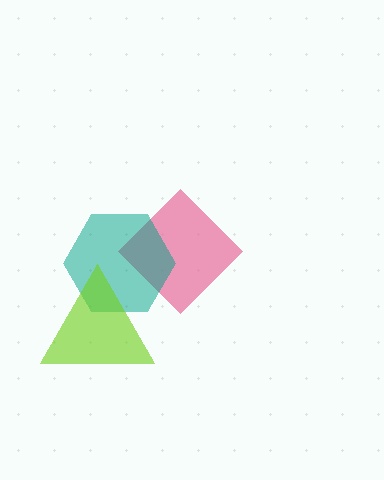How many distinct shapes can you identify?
There are 3 distinct shapes: a pink diamond, a teal hexagon, a lime triangle.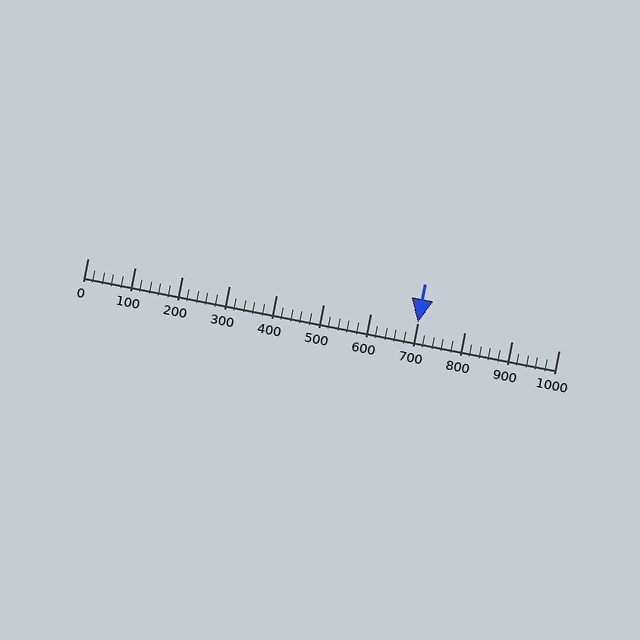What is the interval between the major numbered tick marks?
The major tick marks are spaced 100 units apart.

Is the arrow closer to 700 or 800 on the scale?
The arrow is closer to 700.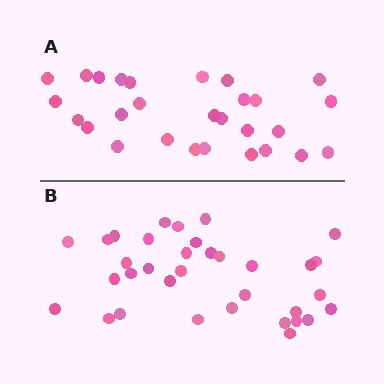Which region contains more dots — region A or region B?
Region B (the bottom region) has more dots.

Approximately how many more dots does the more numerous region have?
Region B has about 6 more dots than region A.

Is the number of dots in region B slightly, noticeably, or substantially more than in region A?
Region B has only slightly more — the two regions are fairly close. The ratio is roughly 1.2 to 1.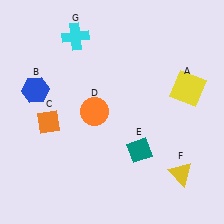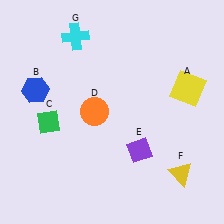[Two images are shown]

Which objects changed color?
C changed from orange to green. E changed from teal to purple.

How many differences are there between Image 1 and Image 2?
There are 2 differences between the two images.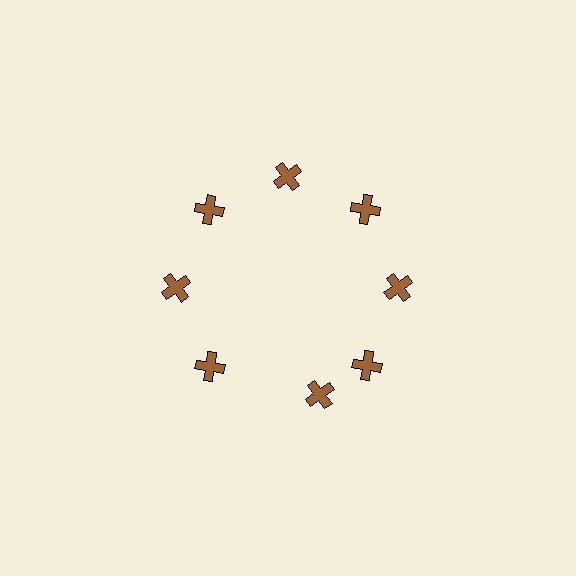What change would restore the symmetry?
The symmetry would be restored by rotating it back into even spacing with its neighbors so that all 8 crosses sit at equal angles and equal distance from the center.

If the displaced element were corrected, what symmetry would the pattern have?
It would have 8-fold rotational symmetry — the pattern would map onto itself every 45 degrees.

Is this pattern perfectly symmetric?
No. The 8 brown crosses are arranged in a ring, but one element near the 6 o'clock position is rotated out of alignment along the ring, breaking the 8-fold rotational symmetry.